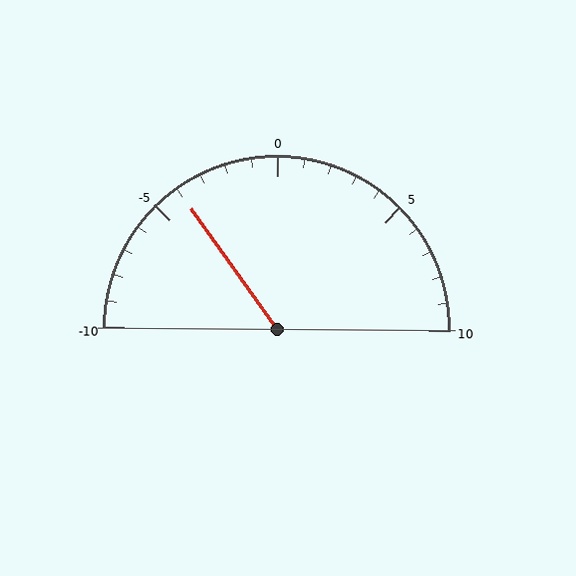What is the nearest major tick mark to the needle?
The nearest major tick mark is -5.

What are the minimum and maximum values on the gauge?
The gauge ranges from -10 to 10.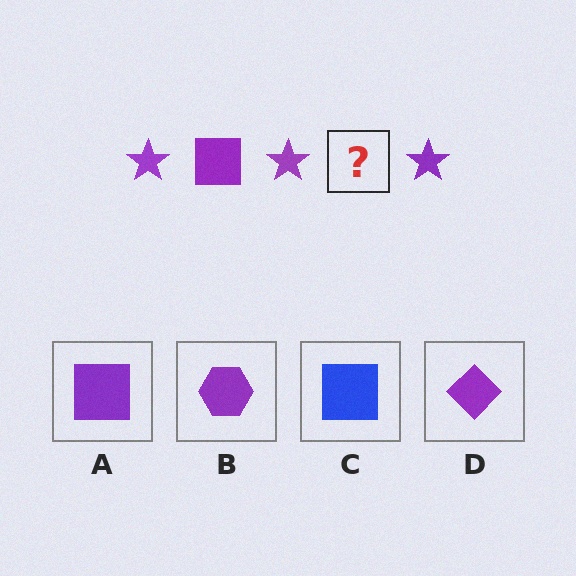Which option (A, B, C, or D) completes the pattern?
A.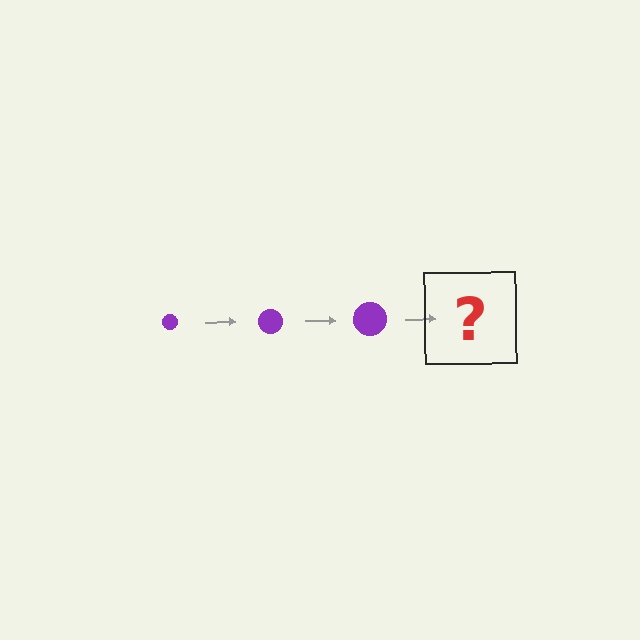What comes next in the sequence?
The next element should be a purple circle, larger than the previous one.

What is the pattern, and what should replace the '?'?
The pattern is that the circle gets progressively larger each step. The '?' should be a purple circle, larger than the previous one.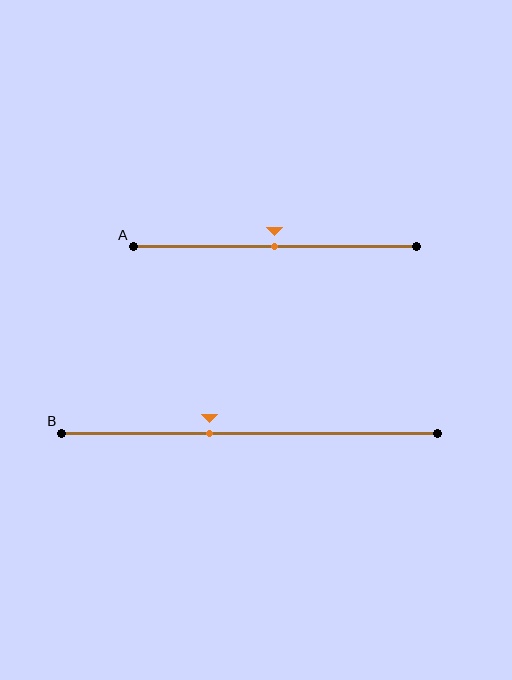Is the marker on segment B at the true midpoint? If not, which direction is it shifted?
No, the marker on segment B is shifted to the left by about 11% of the segment length.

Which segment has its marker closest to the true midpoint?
Segment A has its marker closest to the true midpoint.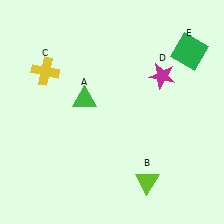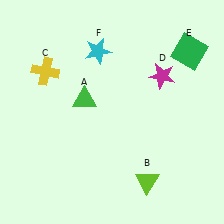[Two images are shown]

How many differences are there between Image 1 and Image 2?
There is 1 difference between the two images.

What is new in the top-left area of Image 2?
A cyan star (F) was added in the top-left area of Image 2.